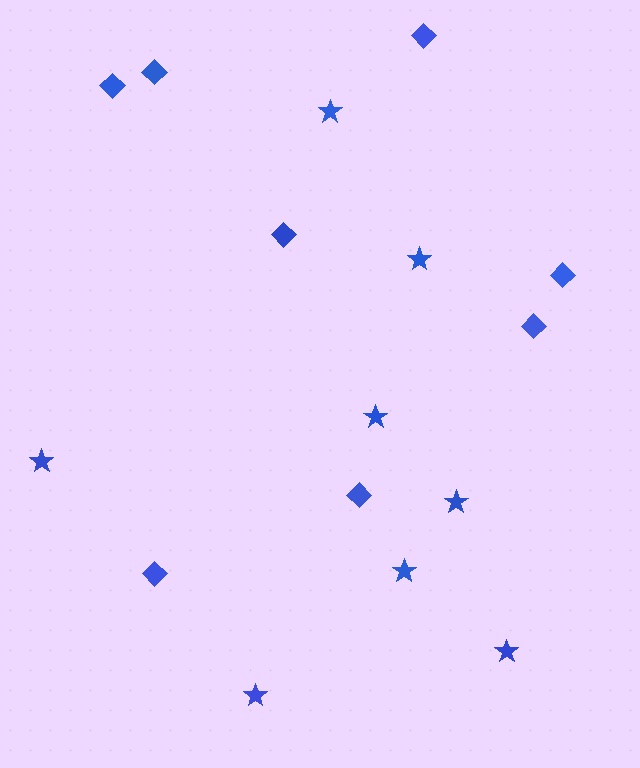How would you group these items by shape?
There are 2 groups: one group of stars (8) and one group of diamonds (8).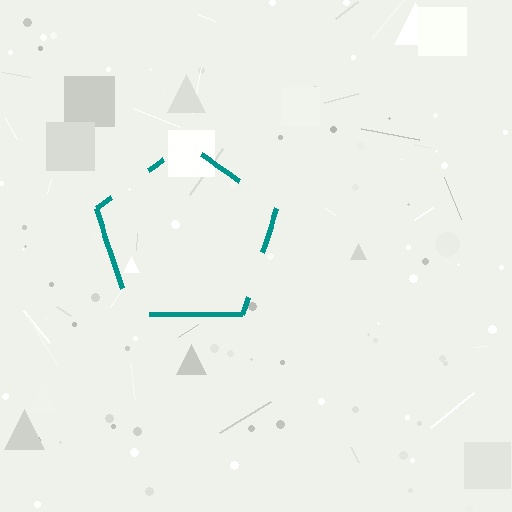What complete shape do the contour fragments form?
The contour fragments form a pentagon.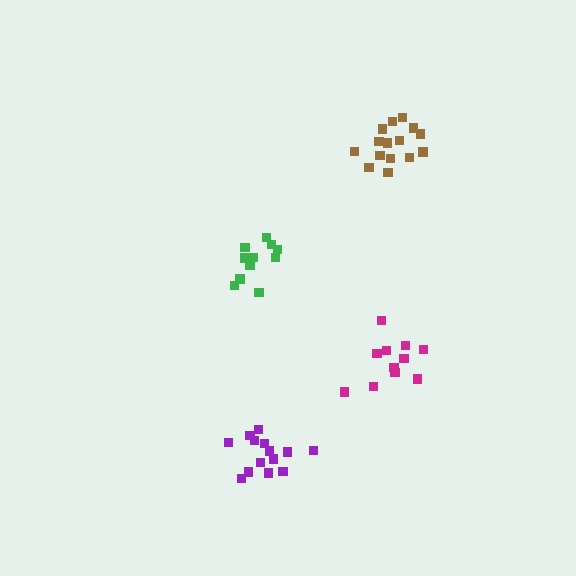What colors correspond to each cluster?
The clusters are colored: green, brown, purple, magenta.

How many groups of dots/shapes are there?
There are 4 groups.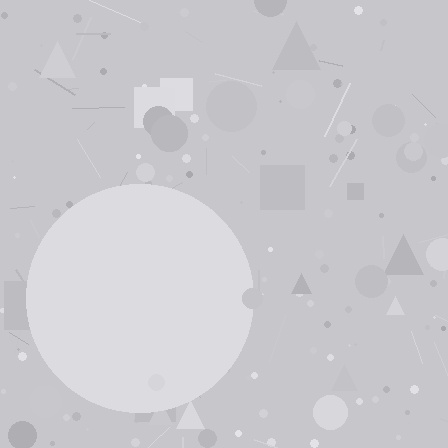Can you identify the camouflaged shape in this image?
The camouflaged shape is a circle.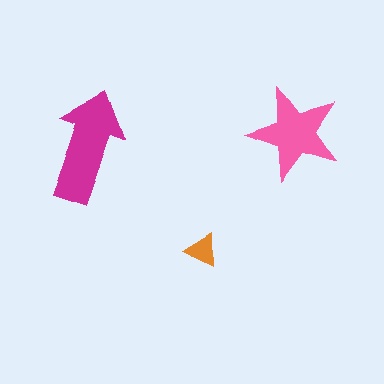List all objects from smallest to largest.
The orange triangle, the pink star, the magenta arrow.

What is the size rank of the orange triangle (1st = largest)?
3rd.